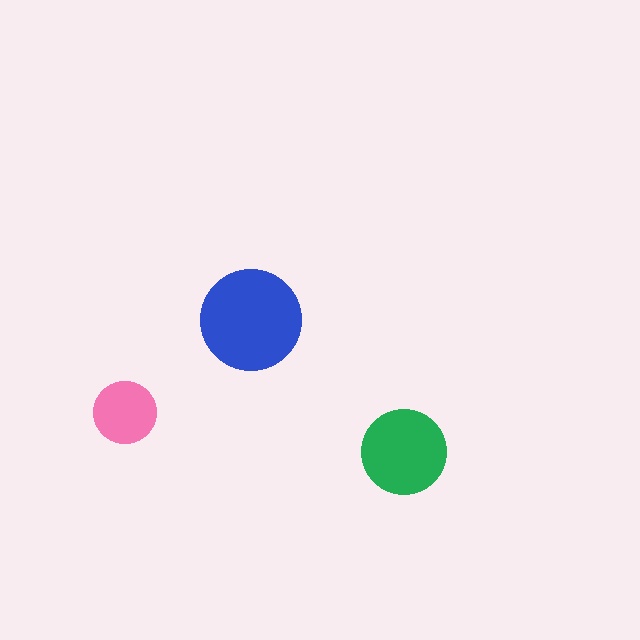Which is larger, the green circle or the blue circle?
The blue one.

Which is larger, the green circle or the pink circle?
The green one.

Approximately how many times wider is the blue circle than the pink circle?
About 1.5 times wider.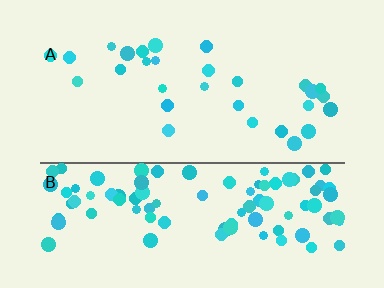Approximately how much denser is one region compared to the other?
Approximately 3.5× — region B over region A.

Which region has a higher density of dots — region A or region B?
B (the bottom).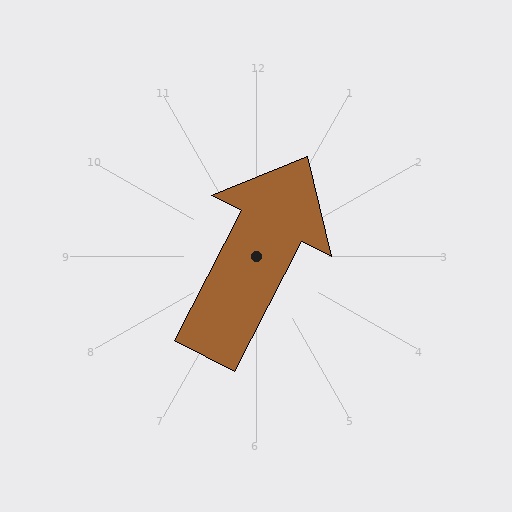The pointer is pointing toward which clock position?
Roughly 1 o'clock.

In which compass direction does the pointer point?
Northeast.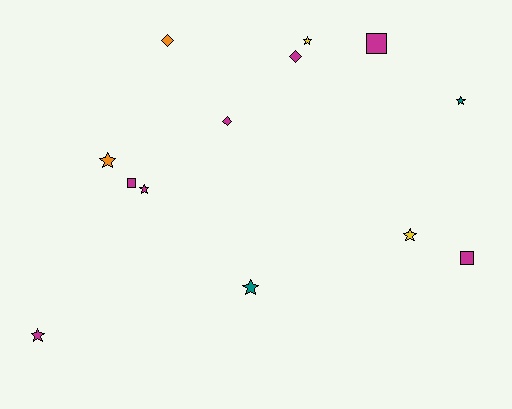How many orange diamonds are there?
There is 1 orange diamond.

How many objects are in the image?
There are 13 objects.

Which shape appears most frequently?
Star, with 7 objects.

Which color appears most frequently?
Magenta, with 7 objects.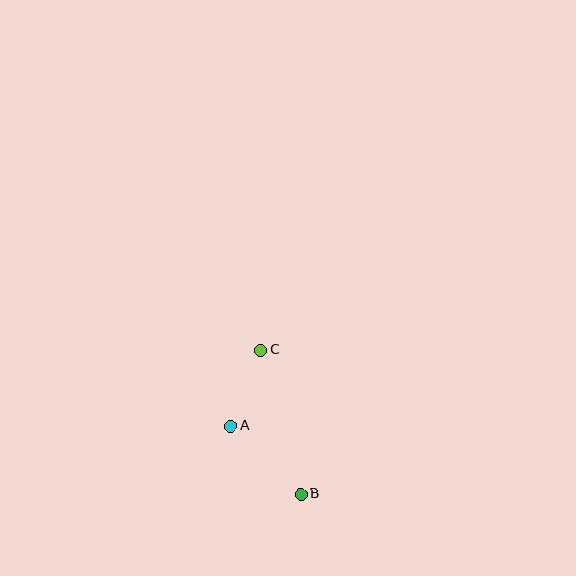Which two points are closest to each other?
Points A and C are closest to each other.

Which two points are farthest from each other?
Points B and C are farthest from each other.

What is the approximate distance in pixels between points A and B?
The distance between A and B is approximately 98 pixels.